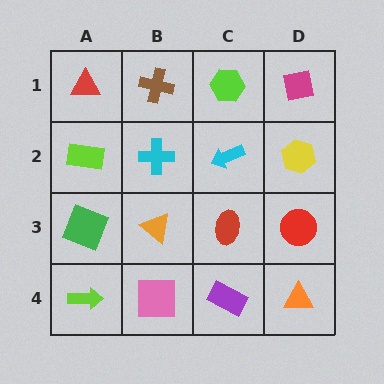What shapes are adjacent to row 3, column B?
A cyan cross (row 2, column B), a pink square (row 4, column B), a green square (row 3, column A), a red ellipse (row 3, column C).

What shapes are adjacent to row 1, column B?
A cyan cross (row 2, column B), a red triangle (row 1, column A), a lime hexagon (row 1, column C).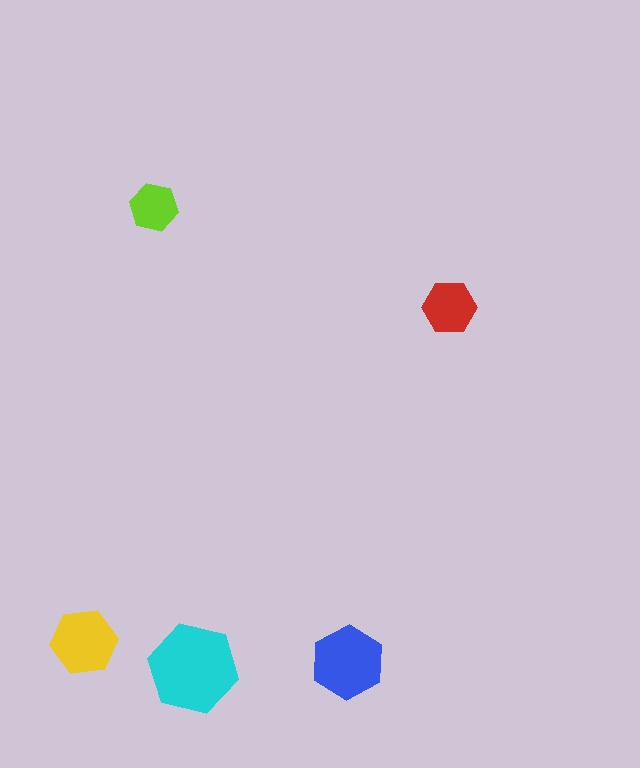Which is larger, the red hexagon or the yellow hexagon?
The yellow one.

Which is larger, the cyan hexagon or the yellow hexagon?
The cyan one.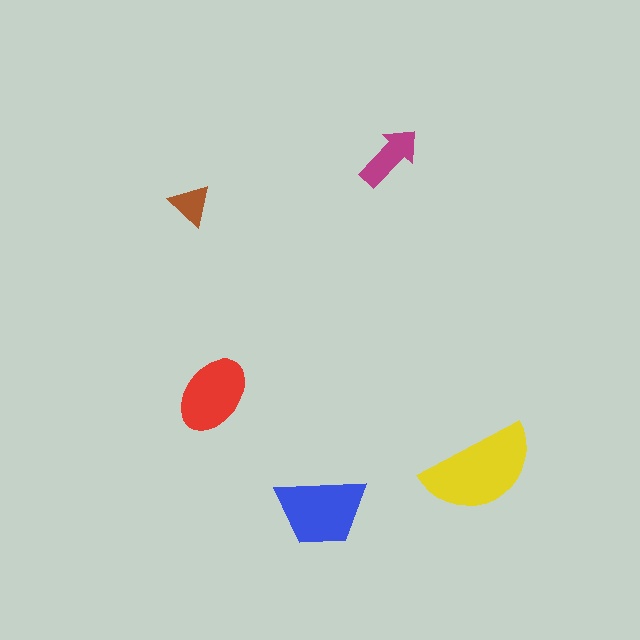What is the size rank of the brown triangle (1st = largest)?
5th.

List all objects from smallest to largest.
The brown triangle, the magenta arrow, the red ellipse, the blue trapezoid, the yellow semicircle.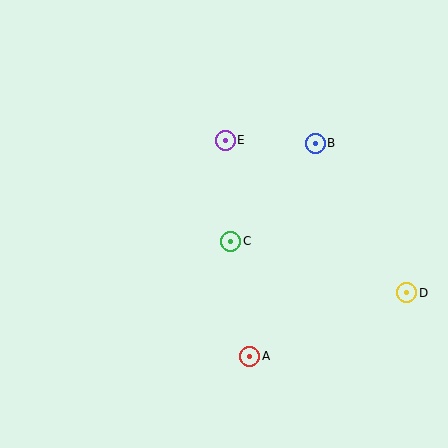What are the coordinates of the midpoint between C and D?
The midpoint between C and D is at (319, 267).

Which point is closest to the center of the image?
Point C at (231, 241) is closest to the center.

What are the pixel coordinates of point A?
Point A is at (250, 356).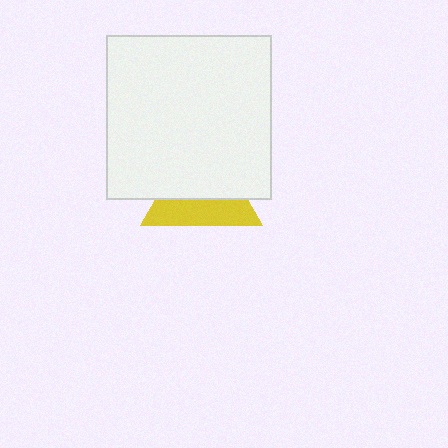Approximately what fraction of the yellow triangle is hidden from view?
Roughly 57% of the yellow triangle is hidden behind the white square.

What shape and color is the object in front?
The object in front is a white square.